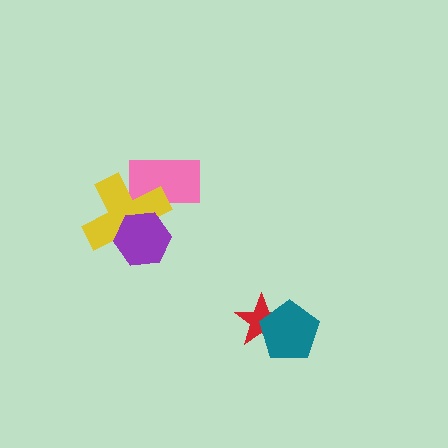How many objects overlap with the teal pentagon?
1 object overlaps with the teal pentagon.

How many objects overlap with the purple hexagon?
1 object overlaps with the purple hexagon.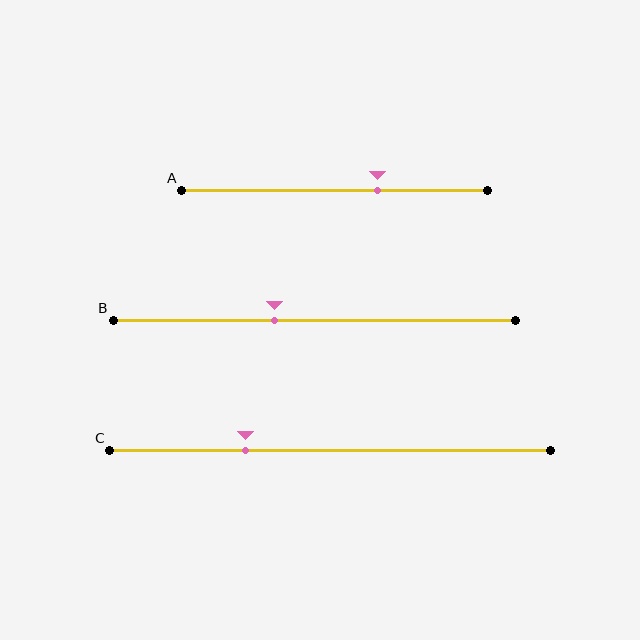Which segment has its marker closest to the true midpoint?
Segment B has its marker closest to the true midpoint.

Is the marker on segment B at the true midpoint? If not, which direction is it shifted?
No, the marker on segment B is shifted to the left by about 10% of the segment length.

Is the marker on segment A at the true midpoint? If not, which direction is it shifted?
No, the marker on segment A is shifted to the right by about 14% of the segment length.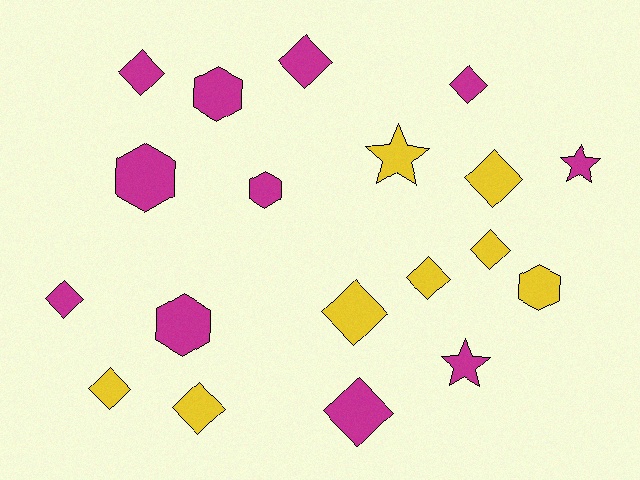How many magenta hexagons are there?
There are 4 magenta hexagons.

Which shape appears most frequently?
Diamond, with 11 objects.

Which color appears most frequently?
Magenta, with 11 objects.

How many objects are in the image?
There are 19 objects.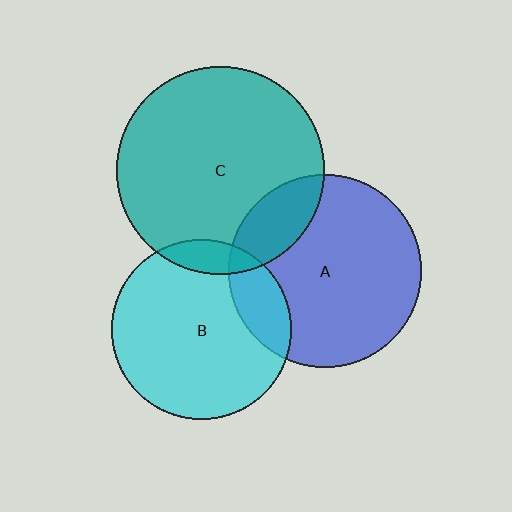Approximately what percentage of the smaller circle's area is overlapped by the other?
Approximately 15%.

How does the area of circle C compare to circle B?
Approximately 1.3 times.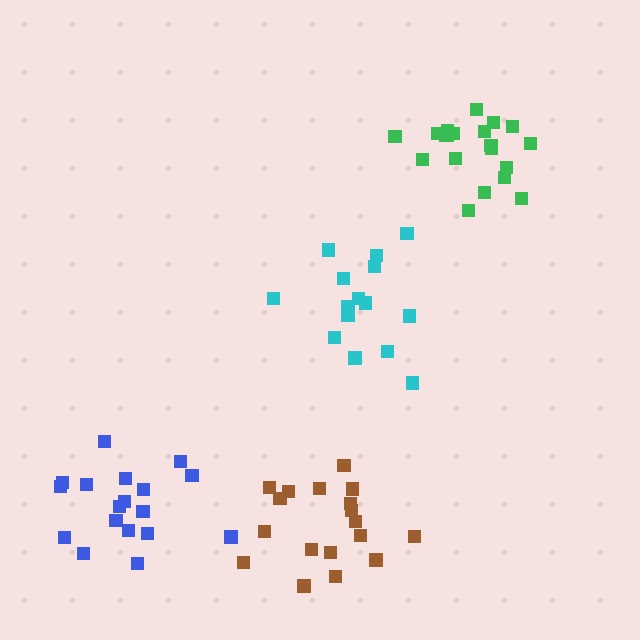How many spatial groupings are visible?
There are 4 spatial groupings.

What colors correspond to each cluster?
The clusters are colored: green, blue, brown, cyan.